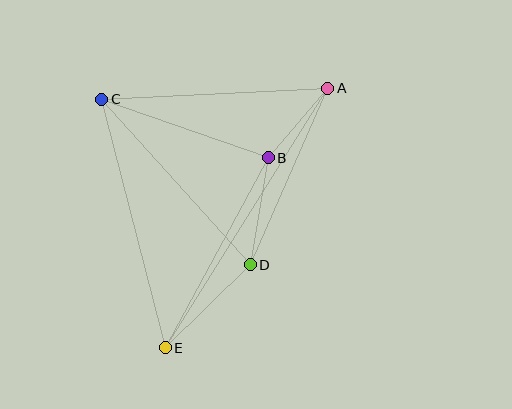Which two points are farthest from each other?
Points A and E are farthest from each other.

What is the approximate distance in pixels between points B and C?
The distance between B and C is approximately 176 pixels.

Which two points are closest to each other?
Points A and B are closest to each other.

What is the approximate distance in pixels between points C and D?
The distance between C and D is approximately 222 pixels.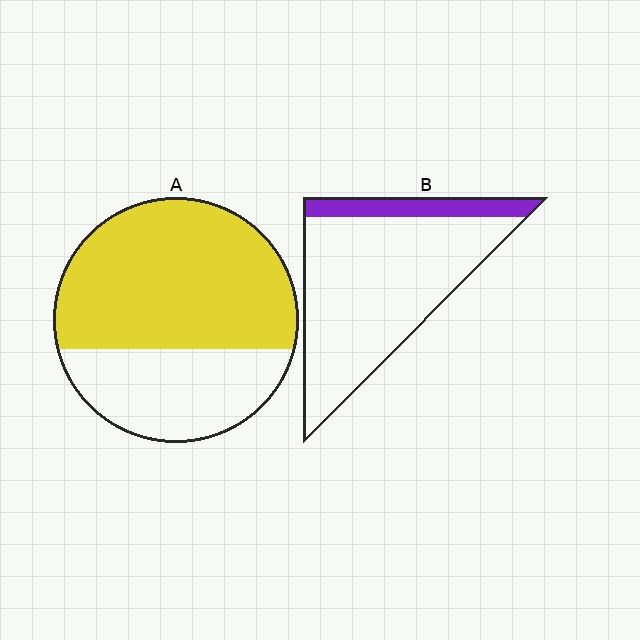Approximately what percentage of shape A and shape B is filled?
A is approximately 65% and B is approximately 15%.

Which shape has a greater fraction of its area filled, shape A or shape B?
Shape A.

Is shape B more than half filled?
No.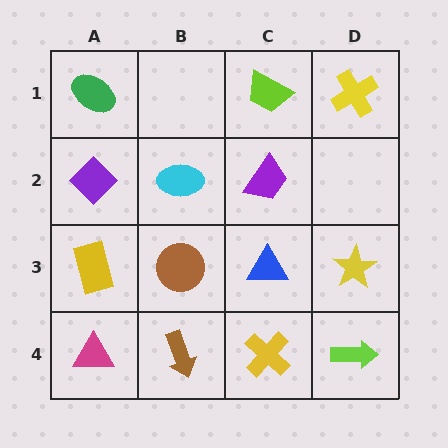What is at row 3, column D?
A yellow star.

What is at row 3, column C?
A blue triangle.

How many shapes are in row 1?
3 shapes.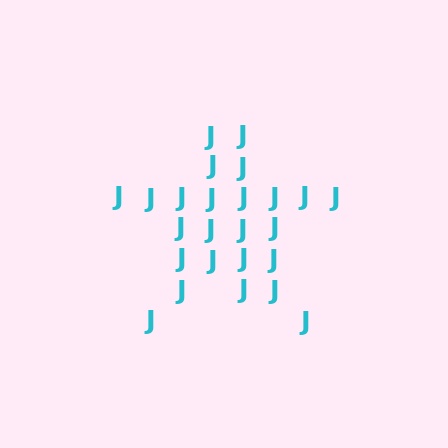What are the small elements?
The small elements are letter J's.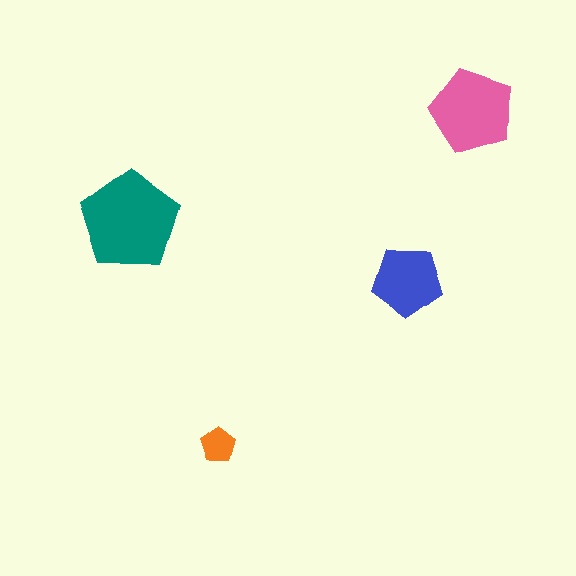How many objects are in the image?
There are 4 objects in the image.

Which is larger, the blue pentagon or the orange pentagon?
The blue one.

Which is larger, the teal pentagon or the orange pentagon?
The teal one.